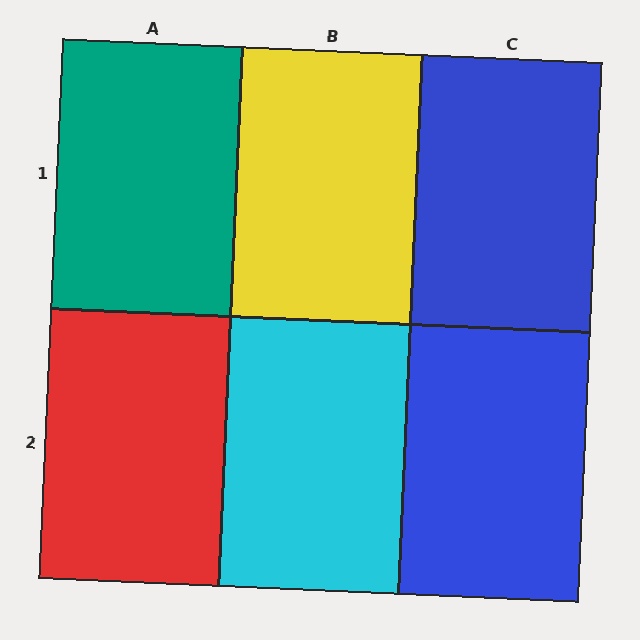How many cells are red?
1 cell is red.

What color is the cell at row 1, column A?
Teal.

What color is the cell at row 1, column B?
Yellow.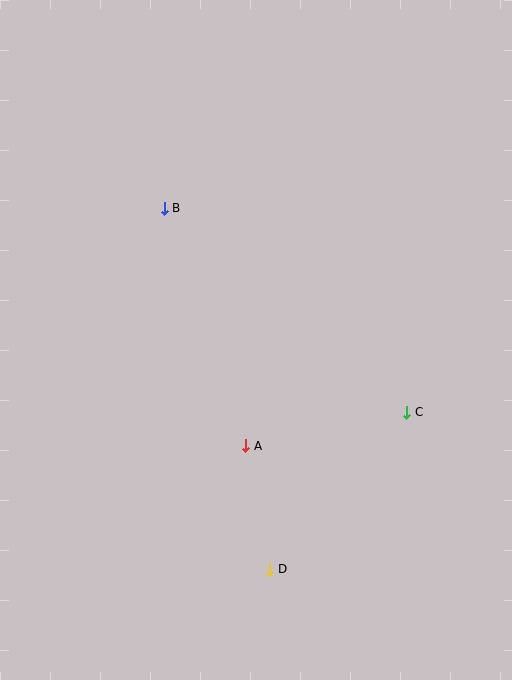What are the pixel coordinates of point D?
Point D is at (270, 569).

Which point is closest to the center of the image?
Point A at (246, 446) is closest to the center.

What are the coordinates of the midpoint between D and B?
The midpoint between D and B is at (217, 389).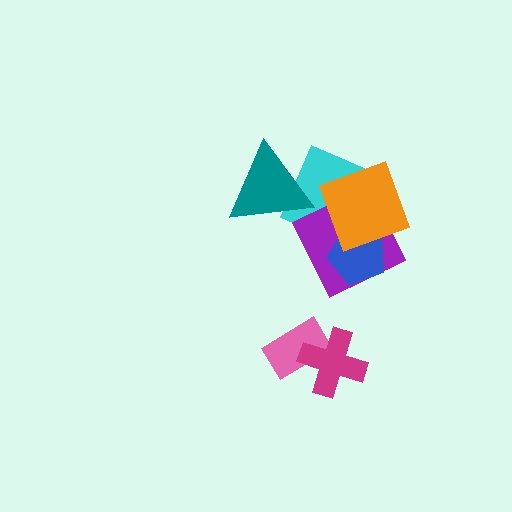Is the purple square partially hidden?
Yes, it is partially covered by another shape.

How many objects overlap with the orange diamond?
3 objects overlap with the orange diamond.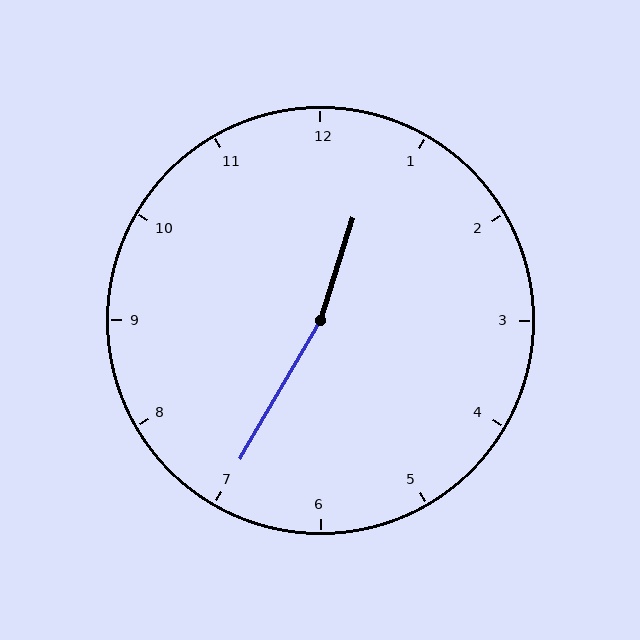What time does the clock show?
12:35.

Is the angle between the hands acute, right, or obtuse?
It is obtuse.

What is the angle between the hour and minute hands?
Approximately 168 degrees.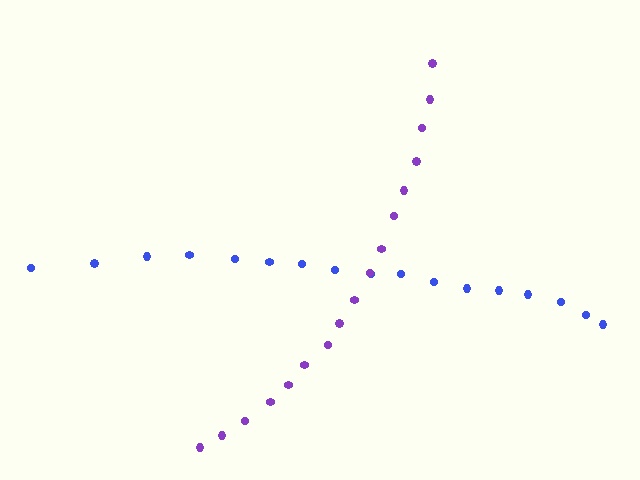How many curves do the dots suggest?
There are 2 distinct paths.